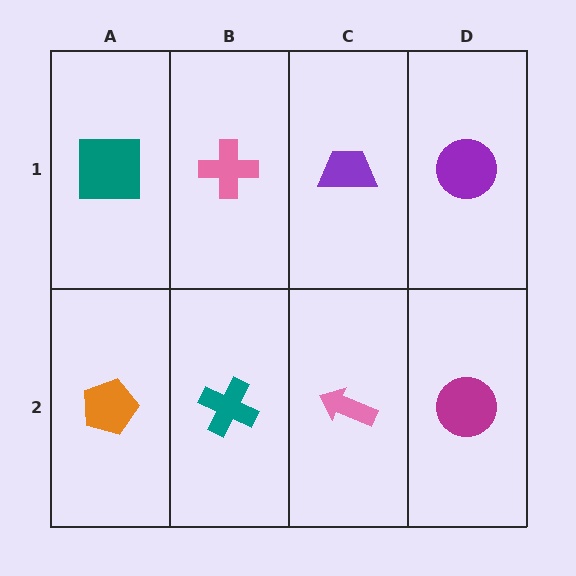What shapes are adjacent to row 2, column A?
A teal square (row 1, column A), a teal cross (row 2, column B).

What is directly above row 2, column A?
A teal square.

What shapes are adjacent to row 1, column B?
A teal cross (row 2, column B), a teal square (row 1, column A), a purple trapezoid (row 1, column C).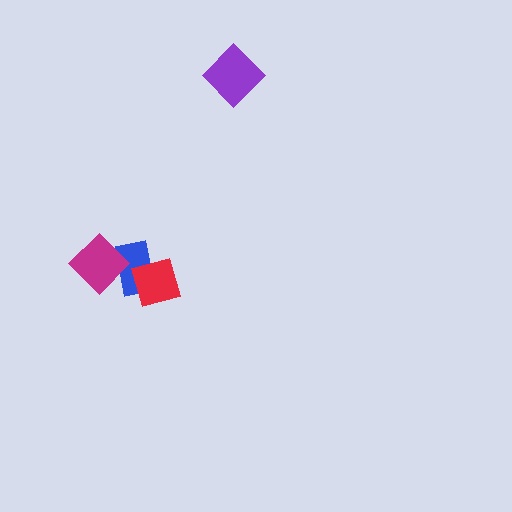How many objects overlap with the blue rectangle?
2 objects overlap with the blue rectangle.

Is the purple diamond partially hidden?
No, no other shape covers it.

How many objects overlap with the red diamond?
1 object overlaps with the red diamond.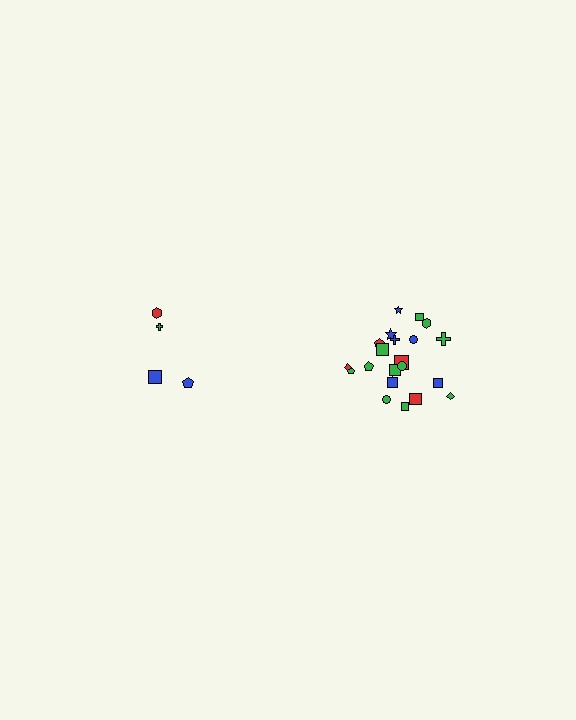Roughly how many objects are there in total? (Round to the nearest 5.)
Roughly 25 objects in total.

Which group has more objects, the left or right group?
The right group.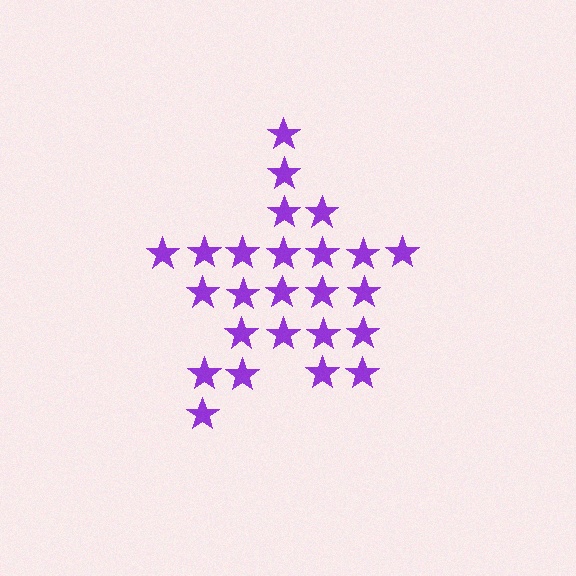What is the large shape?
The large shape is a star.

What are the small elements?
The small elements are stars.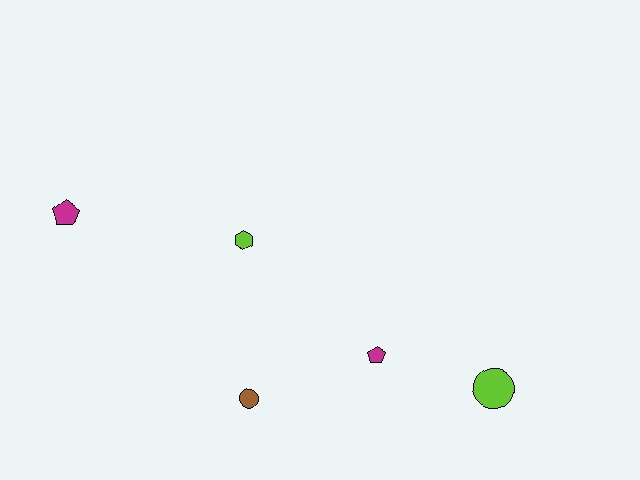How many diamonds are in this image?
There are no diamonds.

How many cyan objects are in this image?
There are no cyan objects.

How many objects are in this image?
There are 5 objects.